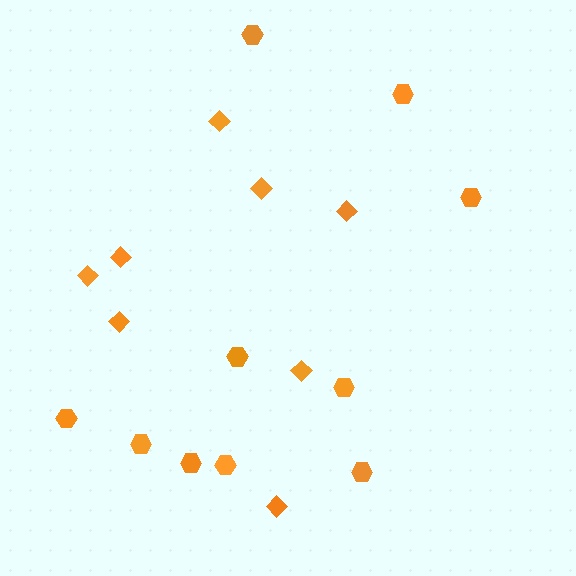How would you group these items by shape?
There are 2 groups: one group of diamonds (8) and one group of hexagons (10).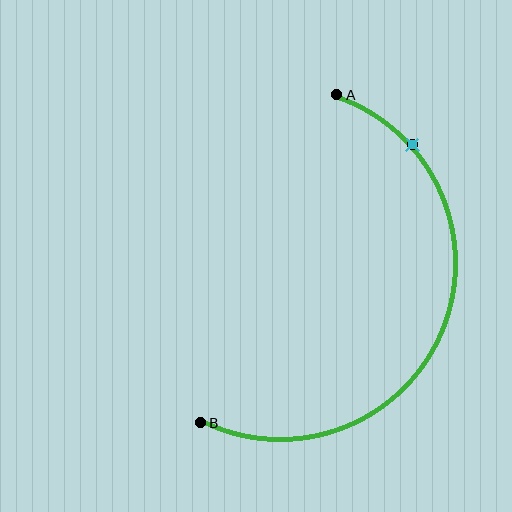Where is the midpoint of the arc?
The arc midpoint is the point on the curve farthest from the straight line joining A and B. It sits to the right of that line.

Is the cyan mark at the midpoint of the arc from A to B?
No. The cyan mark lies on the arc but is closer to endpoint A. The arc midpoint would be at the point on the curve equidistant along the arc from both A and B.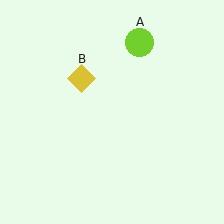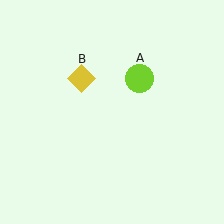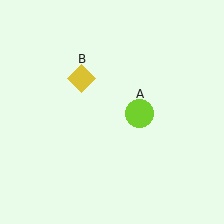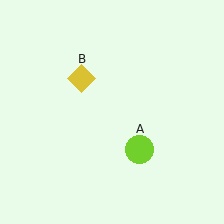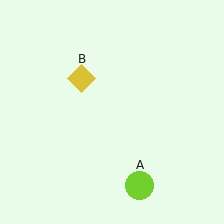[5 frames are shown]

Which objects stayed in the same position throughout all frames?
Yellow diamond (object B) remained stationary.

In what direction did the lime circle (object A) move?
The lime circle (object A) moved down.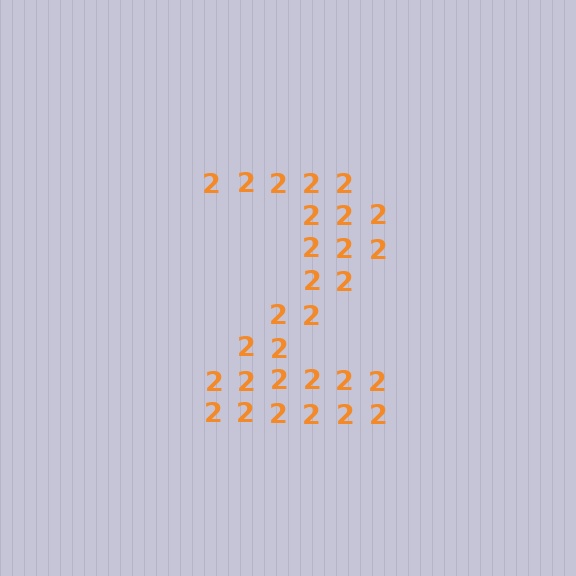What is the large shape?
The large shape is the digit 2.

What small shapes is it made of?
It is made of small digit 2's.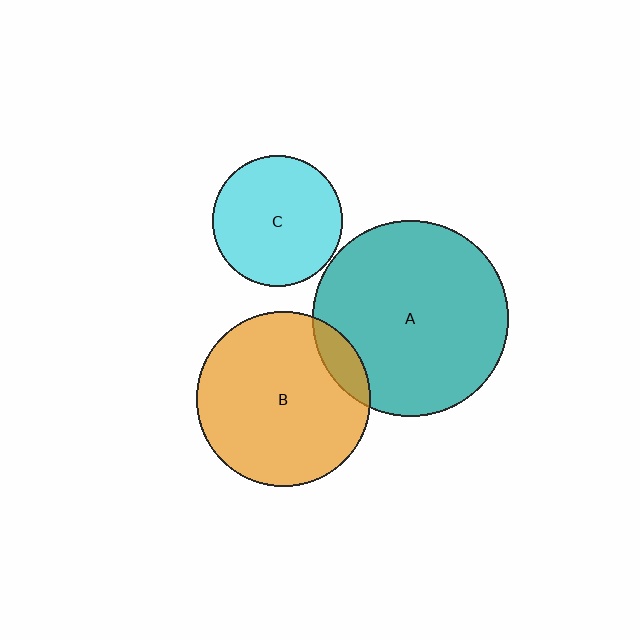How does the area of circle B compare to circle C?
Approximately 1.8 times.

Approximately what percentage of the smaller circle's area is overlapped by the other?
Approximately 10%.